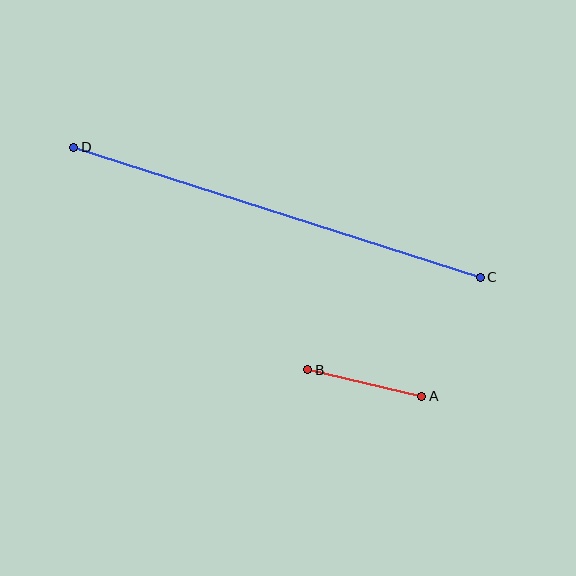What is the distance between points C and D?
The distance is approximately 427 pixels.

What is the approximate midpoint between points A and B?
The midpoint is at approximately (365, 383) pixels.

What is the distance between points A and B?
The distance is approximately 117 pixels.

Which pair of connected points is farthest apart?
Points C and D are farthest apart.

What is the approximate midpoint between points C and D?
The midpoint is at approximately (277, 212) pixels.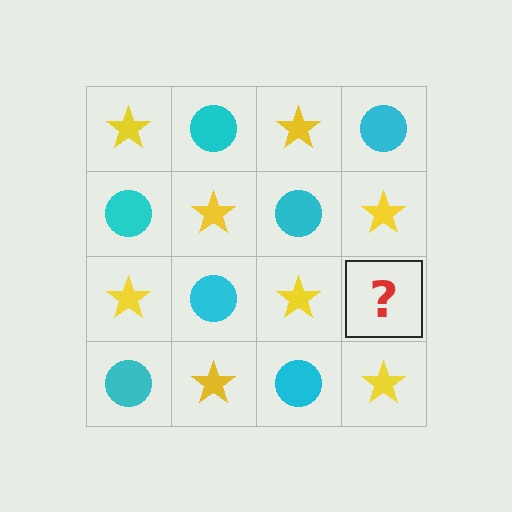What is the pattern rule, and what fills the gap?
The rule is that it alternates yellow star and cyan circle in a checkerboard pattern. The gap should be filled with a cyan circle.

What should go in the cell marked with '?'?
The missing cell should contain a cyan circle.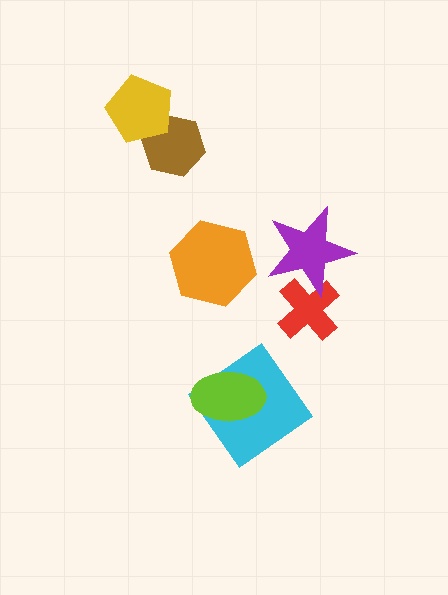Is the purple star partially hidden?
No, no other shape covers it.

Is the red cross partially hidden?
Yes, it is partially covered by another shape.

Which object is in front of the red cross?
The purple star is in front of the red cross.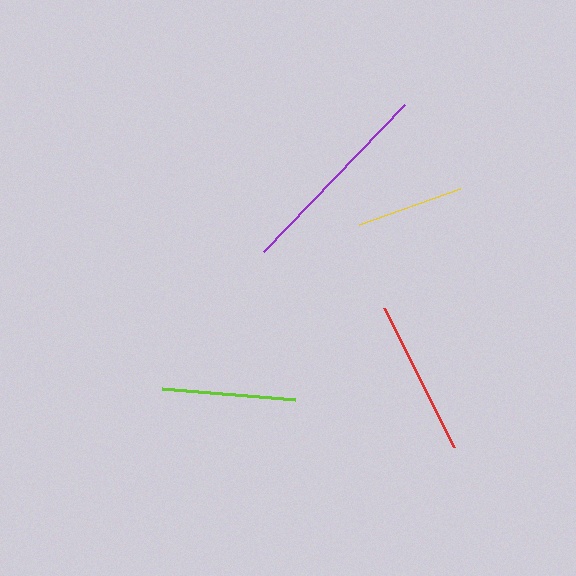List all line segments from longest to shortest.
From longest to shortest: purple, red, lime, yellow.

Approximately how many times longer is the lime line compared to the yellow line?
The lime line is approximately 1.2 times the length of the yellow line.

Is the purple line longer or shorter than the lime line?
The purple line is longer than the lime line.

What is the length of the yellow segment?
The yellow segment is approximately 107 pixels long.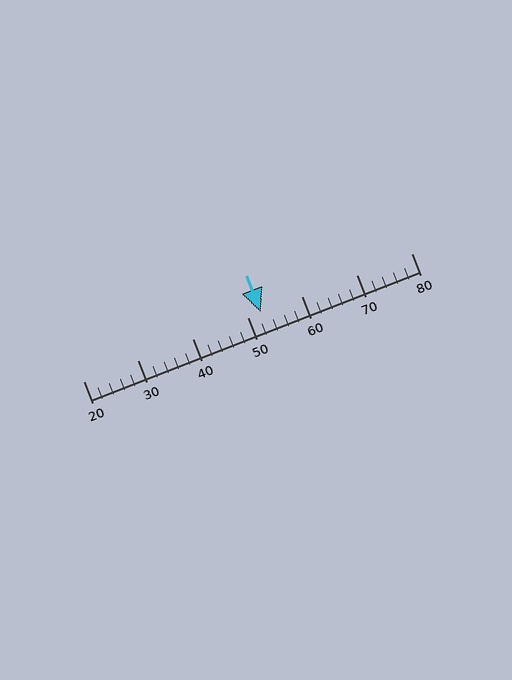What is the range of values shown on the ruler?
The ruler shows values from 20 to 80.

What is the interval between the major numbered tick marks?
The major tick marks are spaced 10 units apart.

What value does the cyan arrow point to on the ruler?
The cyan arrow points to approximately 52.